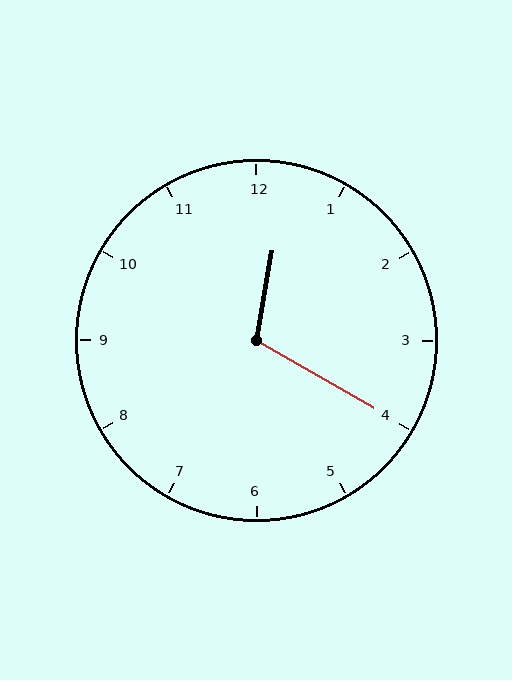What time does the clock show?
12:20.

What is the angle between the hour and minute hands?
Approximately 110 degrees.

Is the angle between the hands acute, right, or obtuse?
It is obtuse.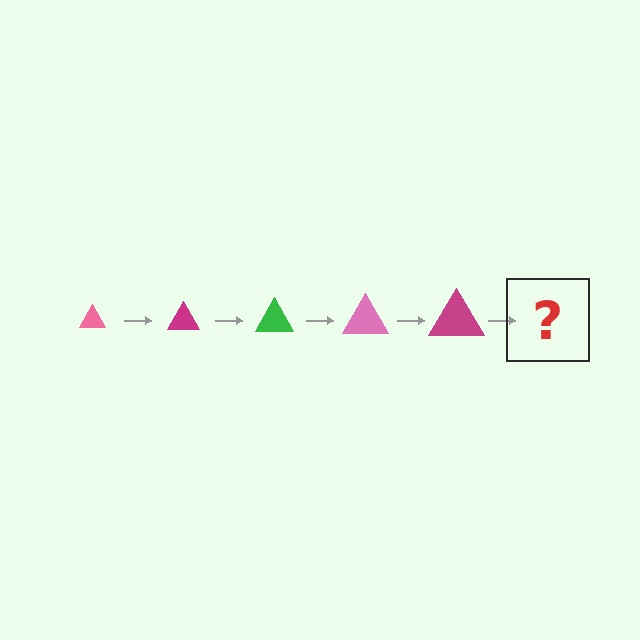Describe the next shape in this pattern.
It should be a green triangle, larger than the previous one.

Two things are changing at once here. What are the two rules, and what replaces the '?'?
The two rules are that the triangle grows larger each step and the color cycles through pink, magenta, and green. The '?' should be a green triangle, larger than the previous one.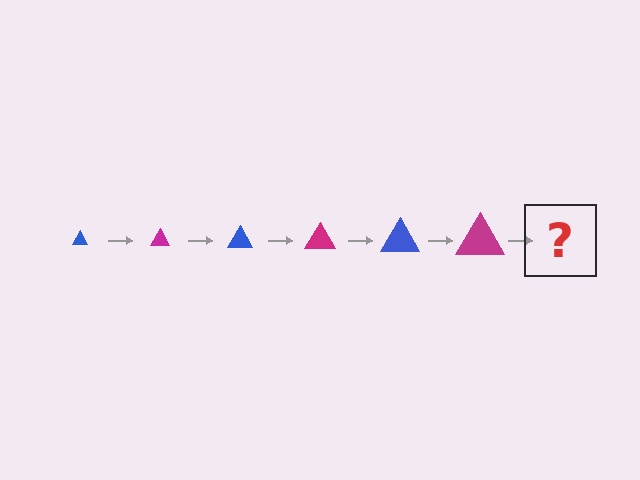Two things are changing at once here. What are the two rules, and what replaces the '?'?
The two rules are that the triangle grows larger each step and the color cycles through blue and magenta. The '?' should be a blue triangle, larger than the previous one.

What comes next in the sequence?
The next element should be a blue triangle, larger than the previous one.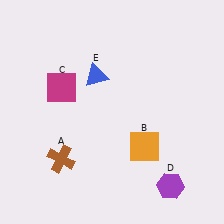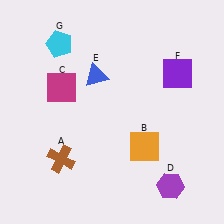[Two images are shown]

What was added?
A purple square (F), a cyan pentagon (G) were added in Image 2.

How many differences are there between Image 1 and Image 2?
There are 2 differences between the two images.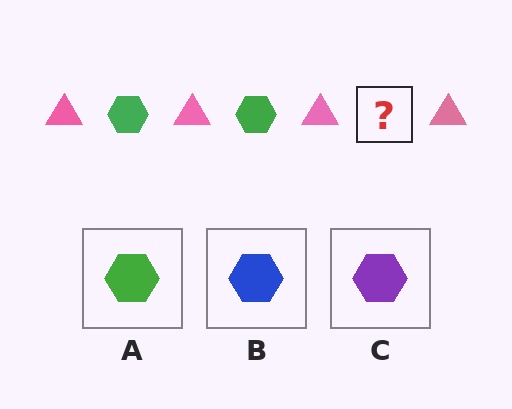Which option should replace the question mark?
Option A.